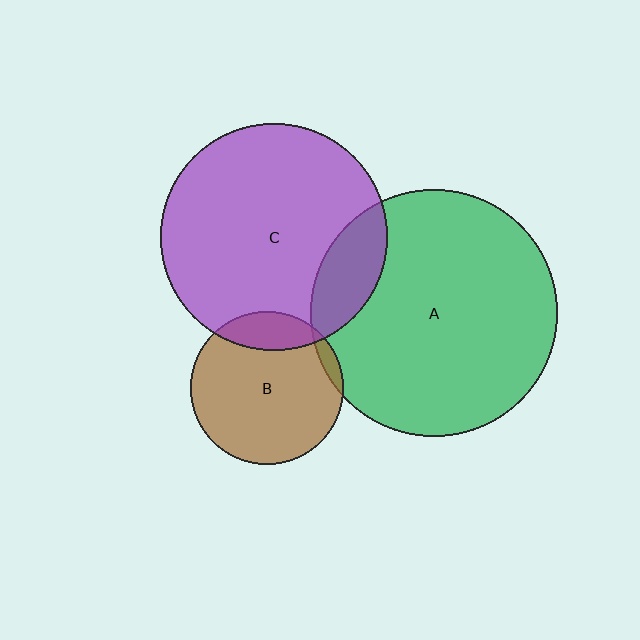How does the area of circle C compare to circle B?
Approximately 2.2 times.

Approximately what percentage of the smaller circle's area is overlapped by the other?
Approximately 15%.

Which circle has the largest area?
Circle A (green).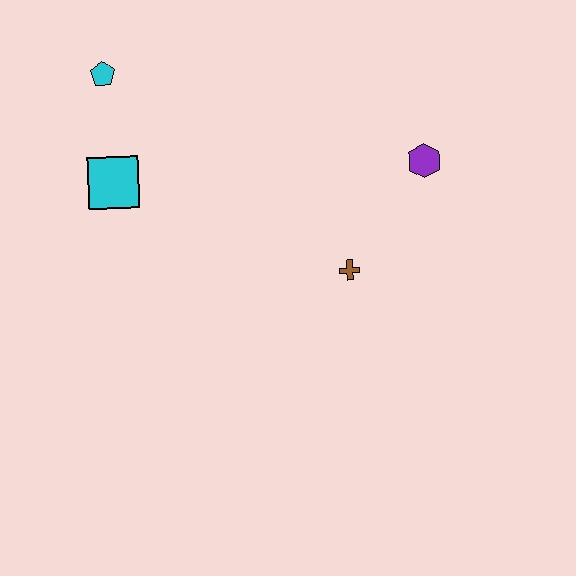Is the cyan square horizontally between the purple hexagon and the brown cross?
No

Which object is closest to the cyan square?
The cyan pentagon is closest to the cyan square.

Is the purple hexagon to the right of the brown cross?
Yes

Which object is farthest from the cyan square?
The purple hexagon is farthest from the cyan square.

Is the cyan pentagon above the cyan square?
Yes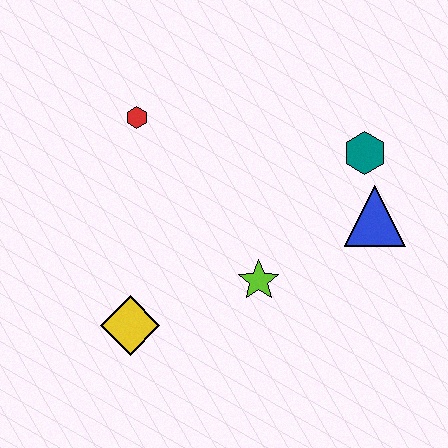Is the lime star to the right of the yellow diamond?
Yes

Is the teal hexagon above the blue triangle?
Yes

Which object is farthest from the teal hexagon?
The yellow diamond is farthest from the teal hexagon.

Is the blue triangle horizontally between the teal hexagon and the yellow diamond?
No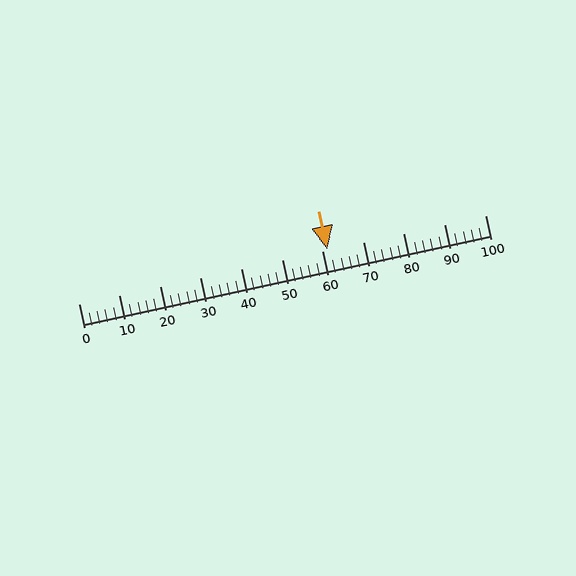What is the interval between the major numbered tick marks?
The major tick marks are spaced 10 units apart.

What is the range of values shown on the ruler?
The ruler shows values from 0 to 100.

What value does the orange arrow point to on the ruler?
The orange arrow points to approximately 61.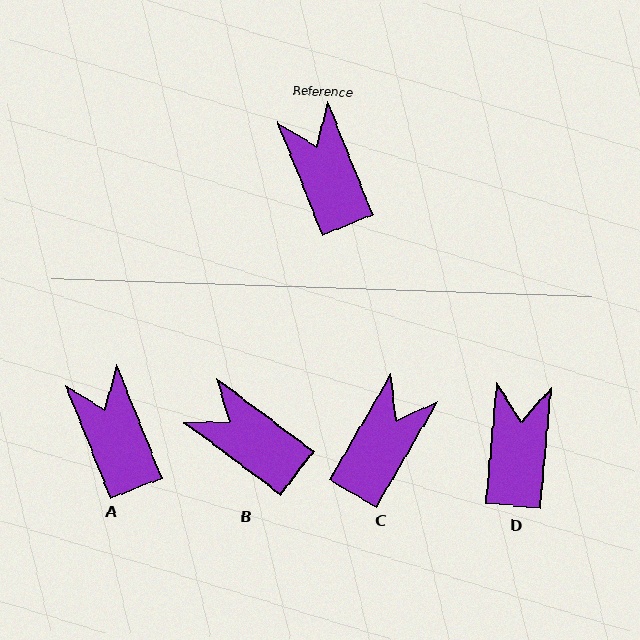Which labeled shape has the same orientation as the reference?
A.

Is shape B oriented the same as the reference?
No, it is off by about 31 degrees.